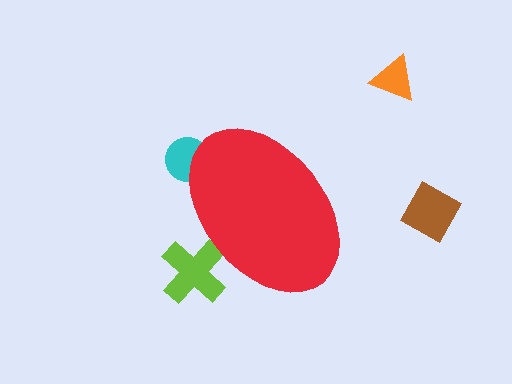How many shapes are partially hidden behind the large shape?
2 shapes are partially hidden.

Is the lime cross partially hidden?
Yes, the lime cross is partially hidden behind the red ellipse.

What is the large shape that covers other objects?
A red ellipse.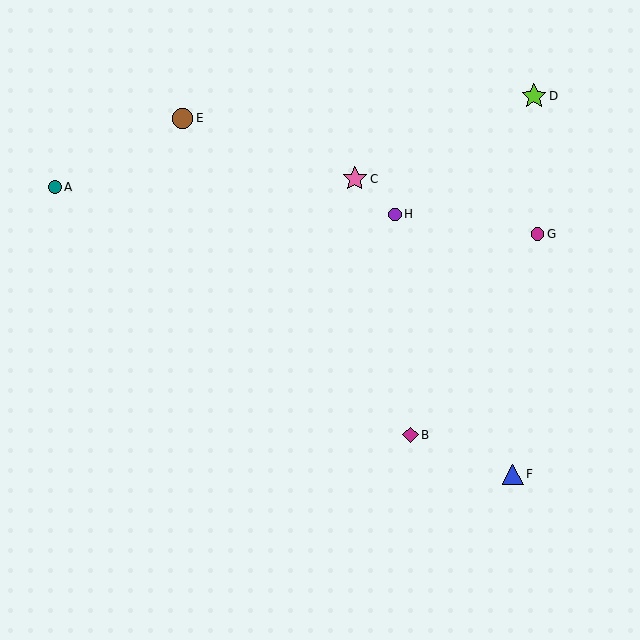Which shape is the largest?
The lime star (labeled D) is the largest.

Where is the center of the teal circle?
The center of the teal circle is at (55, 187).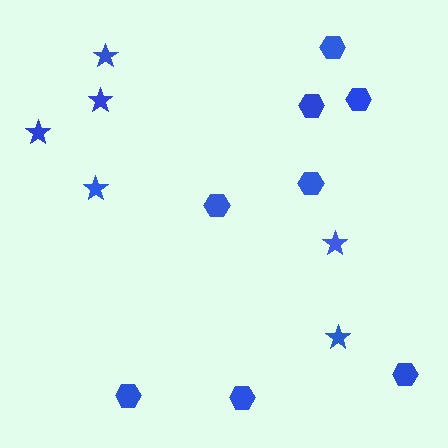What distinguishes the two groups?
There are 2 groups: one group of hexagons (8) and one group of stars (6).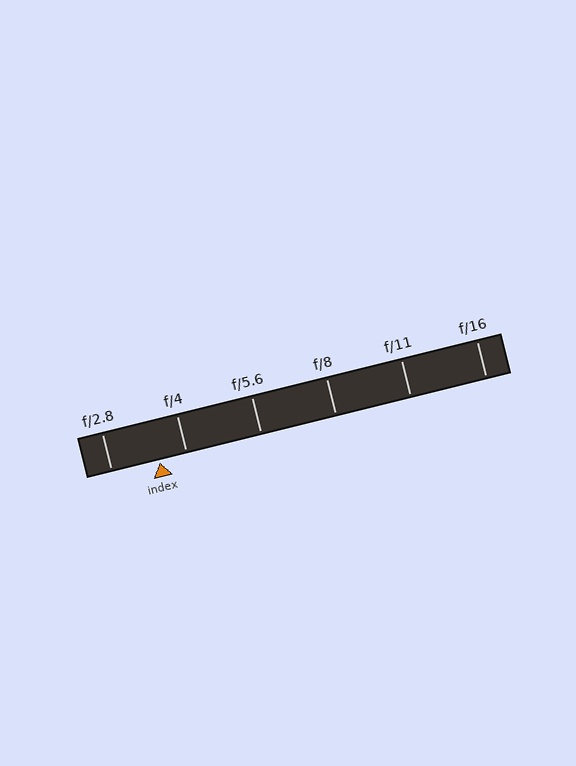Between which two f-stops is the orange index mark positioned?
The index mark is between f/2.8 and f/4.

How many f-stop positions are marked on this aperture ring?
There are 6 f-stop positions marked.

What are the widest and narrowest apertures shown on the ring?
The widest aperture shown is f/2.8 and the narrowest is f/16.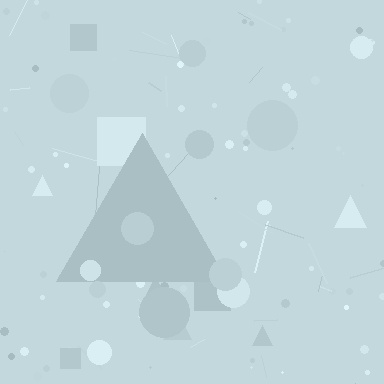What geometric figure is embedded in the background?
A triangle is embedded in the background.